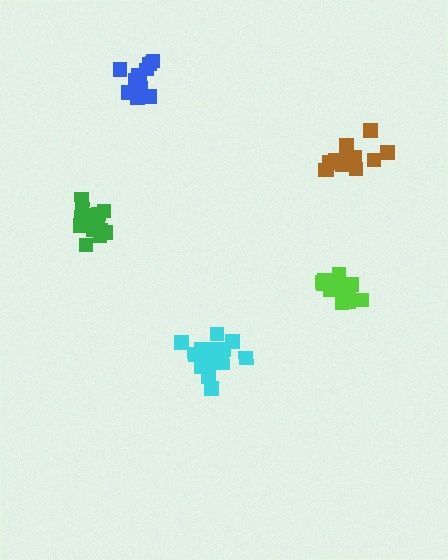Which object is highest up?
The blue cluster is topmost.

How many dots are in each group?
Group 1: 16 dots, Group 2: 14 dots, Group 3: 13 dots, Group 4: 12 dots, Group 5: 17 dots (72 total).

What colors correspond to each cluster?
The clusters are colored: lime, green, brown, blue, cyan.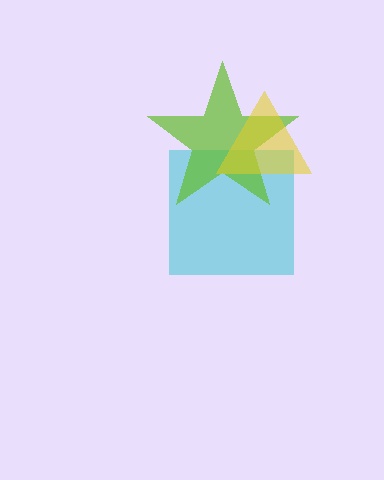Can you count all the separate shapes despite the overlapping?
Yes, there are 3 separate shapes.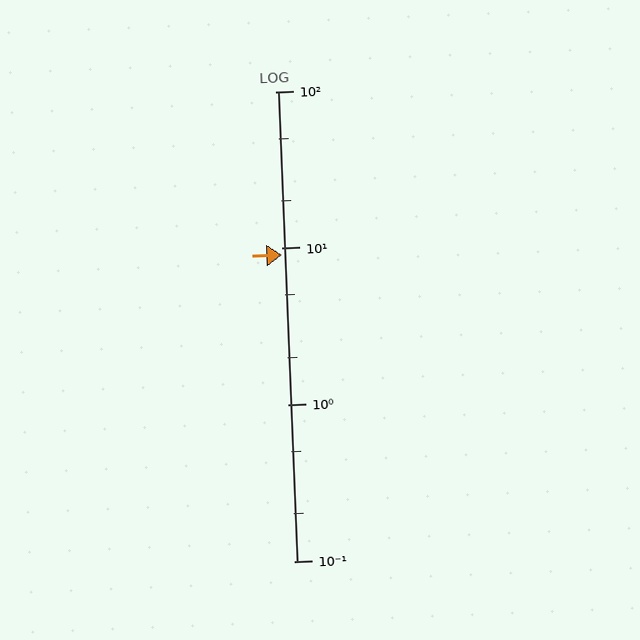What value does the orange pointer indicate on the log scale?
The pointer indicates approximately 9.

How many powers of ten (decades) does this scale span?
The scale spans 3 decades, from 0.1 to 100.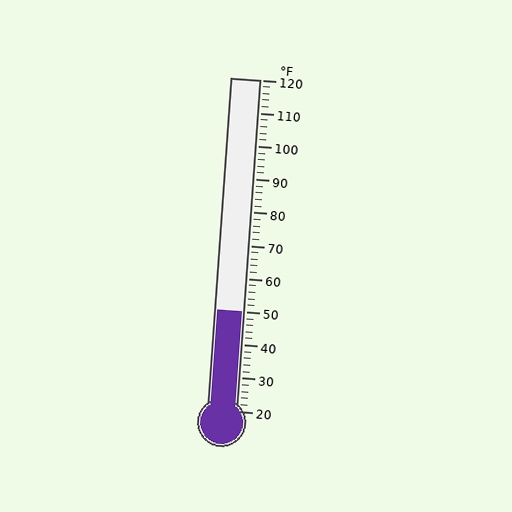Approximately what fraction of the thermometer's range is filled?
The thermometer is filled to approximately 30% of its range.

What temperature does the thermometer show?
The thermometer shows approximately 50°F.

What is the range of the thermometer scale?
The thermometer scale ranges from 20°F to 120°F.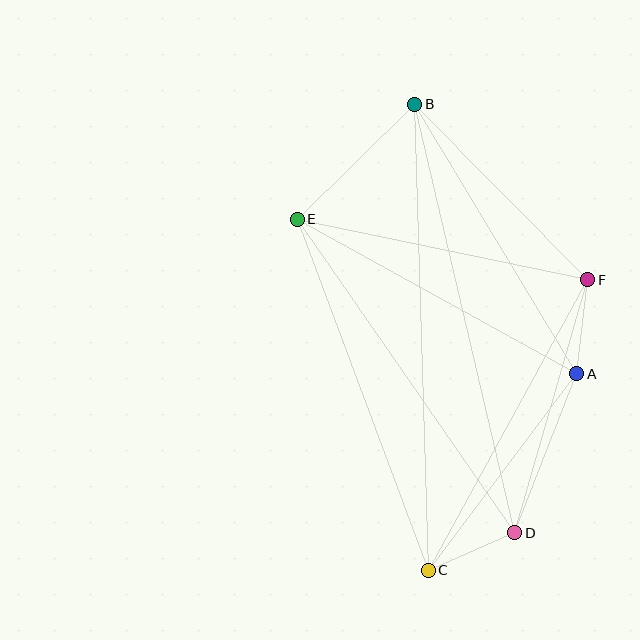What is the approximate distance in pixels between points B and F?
The distance between B and F is approximately 246 pixels.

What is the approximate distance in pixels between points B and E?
The distance between B and E is approximately 164 pixels.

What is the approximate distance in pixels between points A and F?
The distance between A and F is approximately 94 pixels.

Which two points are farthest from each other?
Points B and C are farthest from each other.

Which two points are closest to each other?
Points C and D are closest to each other.